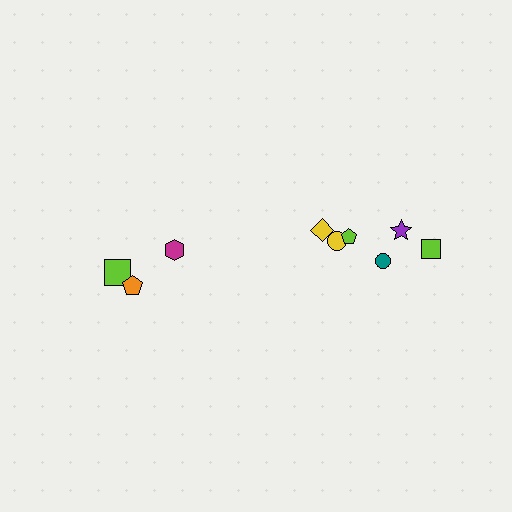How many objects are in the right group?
There are 6 objects.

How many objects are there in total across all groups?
There are 9 objects.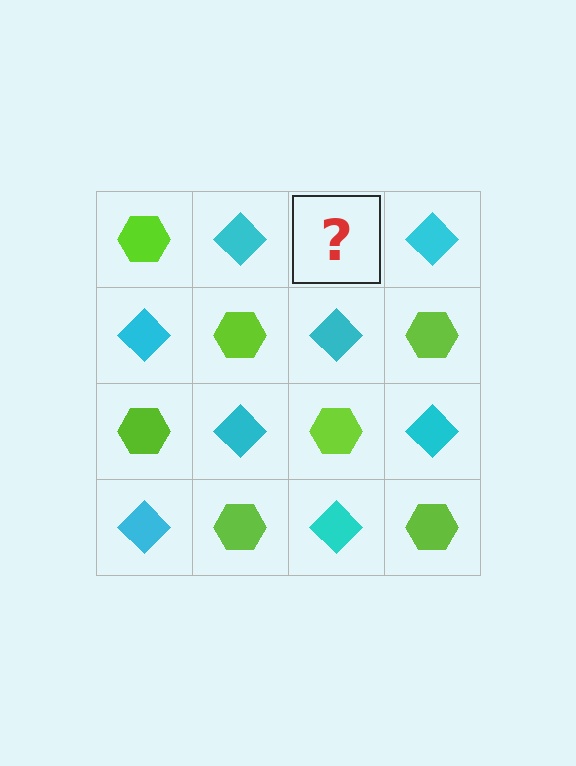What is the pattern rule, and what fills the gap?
The rule is that it alternates lime hexagon and cyan diamond in a checkerboard pattern. The gap should be filled with a lime hexagon.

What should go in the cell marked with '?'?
The missing cell should contain a lime hexagon.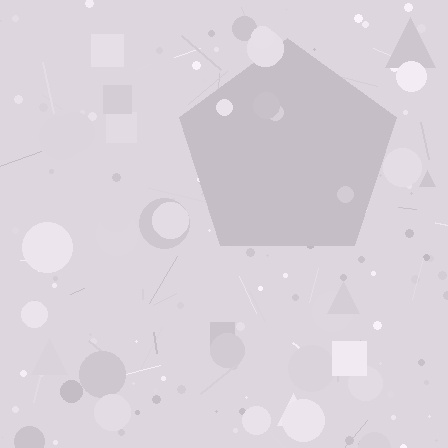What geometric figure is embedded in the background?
A pentagon is embedded in the background.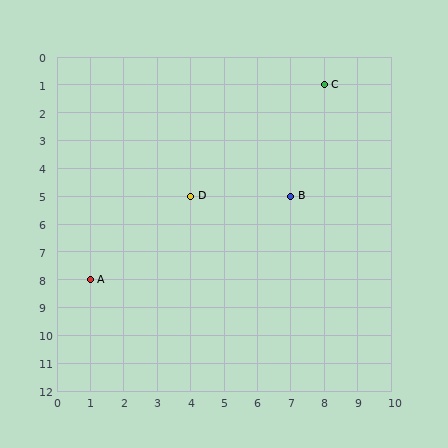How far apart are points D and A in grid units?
Points D and A are 3 columns and 3 rows apart (about 4.2 grid units diagonally).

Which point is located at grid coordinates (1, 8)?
Point A is at (1, 8).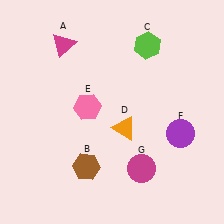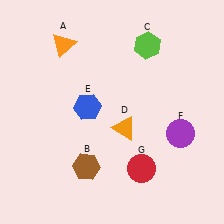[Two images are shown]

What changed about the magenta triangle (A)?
In Image 1, A is magenta. In Image 2, it changed to orange.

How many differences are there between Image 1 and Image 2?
There are 3 differences between the two images.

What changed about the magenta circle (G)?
In Image 1, G is magenta. In Image 2, it changed to red.